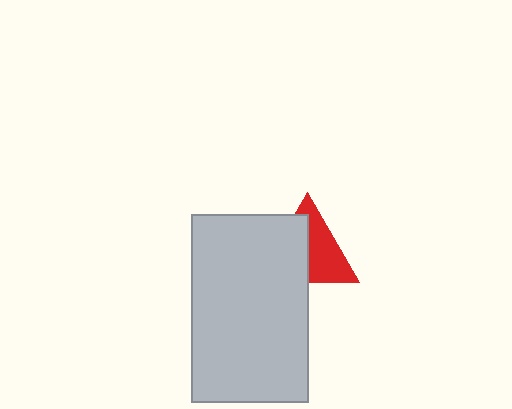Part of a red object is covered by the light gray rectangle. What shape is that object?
It is a triangle.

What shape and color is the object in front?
The object in front is a light gray rectangle.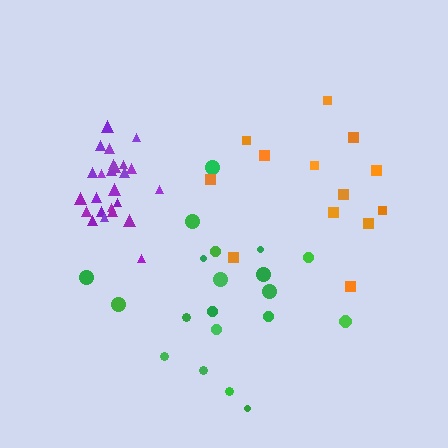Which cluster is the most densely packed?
Purple.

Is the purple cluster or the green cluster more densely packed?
Purple.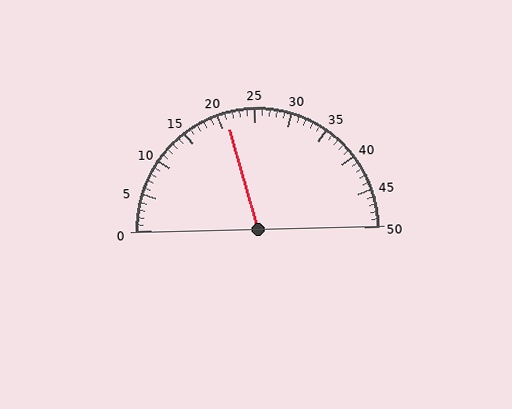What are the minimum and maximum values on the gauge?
The gauge ranges from 0 to 50.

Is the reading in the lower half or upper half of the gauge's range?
The reading is in the lower half of the range (0 to 50).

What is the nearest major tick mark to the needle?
The nearest major tick mark is 20.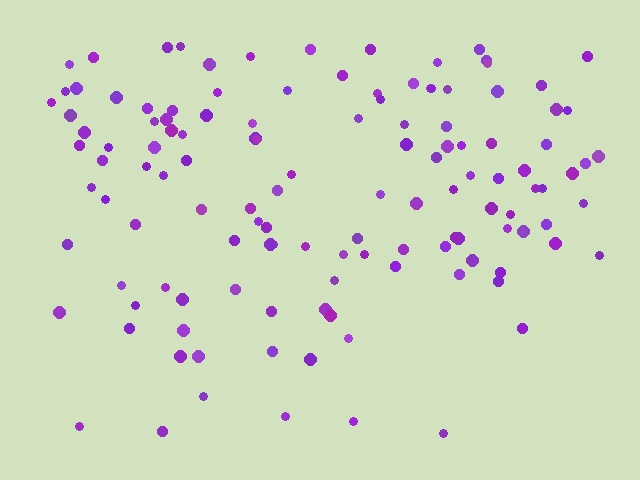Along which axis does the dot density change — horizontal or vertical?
Vertical.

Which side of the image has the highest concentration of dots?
The top.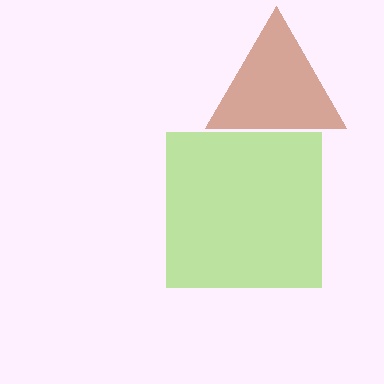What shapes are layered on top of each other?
The layered shapes are: a lime square, a brown triangle.